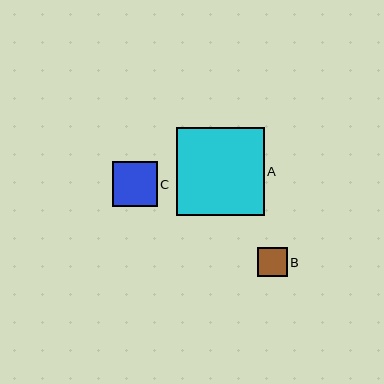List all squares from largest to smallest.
From largest to smallest: A, C, B.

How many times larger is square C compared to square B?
Square C is approximately 1.5 times the size of square B.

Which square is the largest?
Square A is the largest with a size of approximately 88 pixels.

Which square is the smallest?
Square B is the smallest with a size of approximately 30 pixels.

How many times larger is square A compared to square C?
Square A is approximately 1.9 times the size of square C.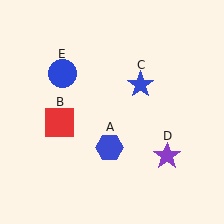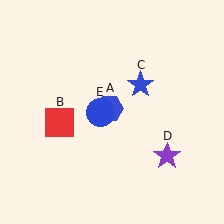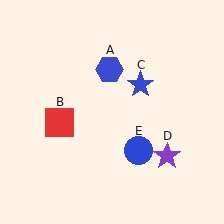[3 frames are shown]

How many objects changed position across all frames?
2 objects changed position: blue hexagon (object A), blue circle (object E).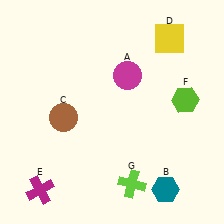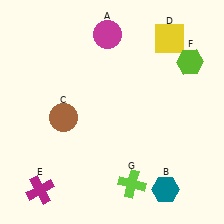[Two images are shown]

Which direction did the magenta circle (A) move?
The magenta circle (A) moved up.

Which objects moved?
The objects that moved are: the magenta circle (A), the lime hexagon (F).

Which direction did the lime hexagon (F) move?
The lime hexagon (F) moved up.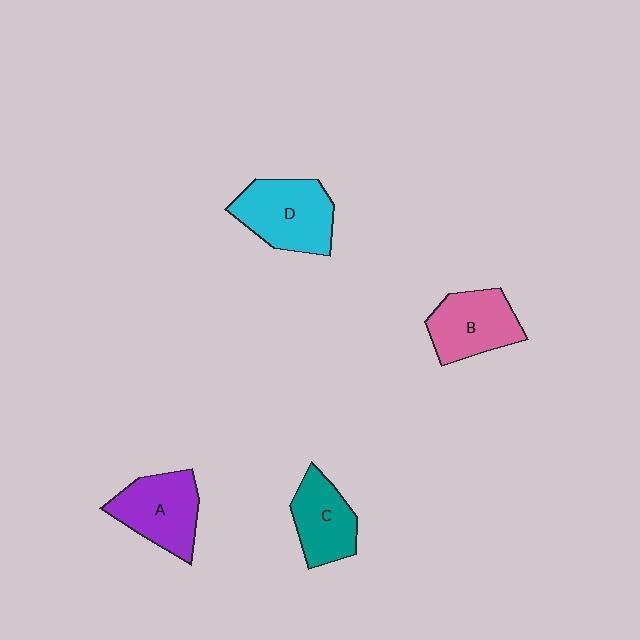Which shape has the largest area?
Shape D (cyan).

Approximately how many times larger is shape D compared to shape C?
Approximately 1.3 times.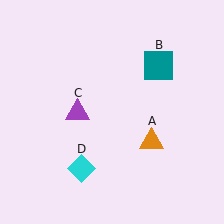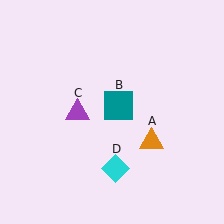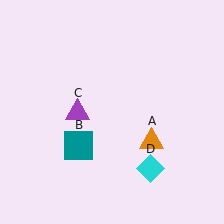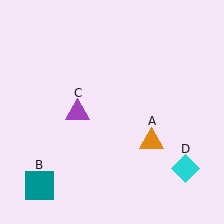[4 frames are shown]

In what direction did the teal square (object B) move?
The teal square (object B) moved down and to the left.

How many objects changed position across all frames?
2 objects changed position: teal square (object B), cyan diamond (object D).